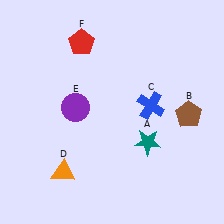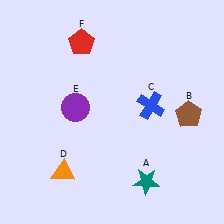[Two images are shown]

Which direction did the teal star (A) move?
The teal star (A) moved down.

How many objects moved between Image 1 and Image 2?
1 object moved between the two images.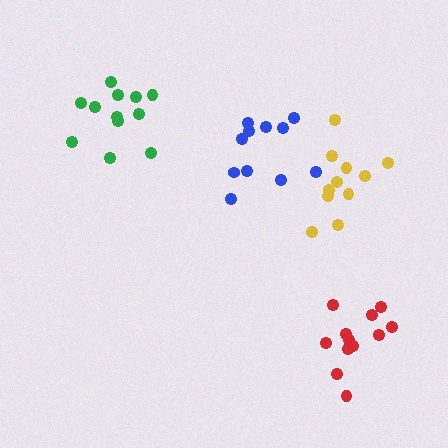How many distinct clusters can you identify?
There are 4 distinct clusters.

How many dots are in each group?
Group 1: 11 dots, Group 2: 13 dots, Group 3: 12 dots, Group 4: 11 dots (47 total).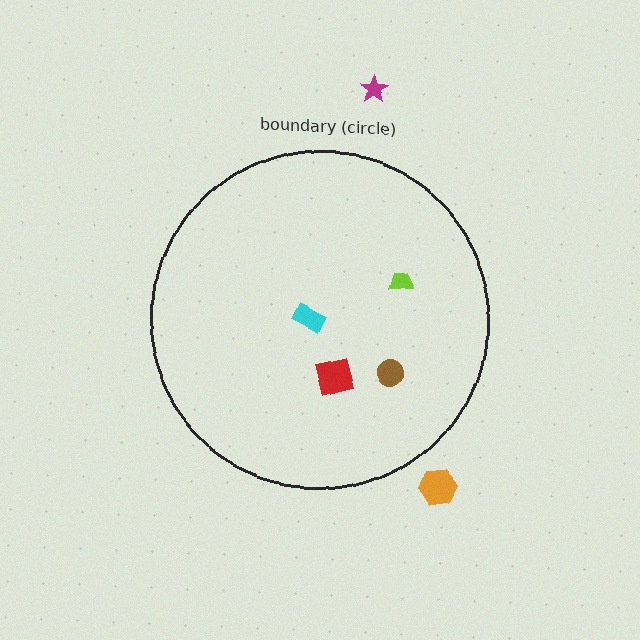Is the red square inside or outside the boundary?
Inside.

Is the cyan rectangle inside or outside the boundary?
Inside.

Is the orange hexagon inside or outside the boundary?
Outside.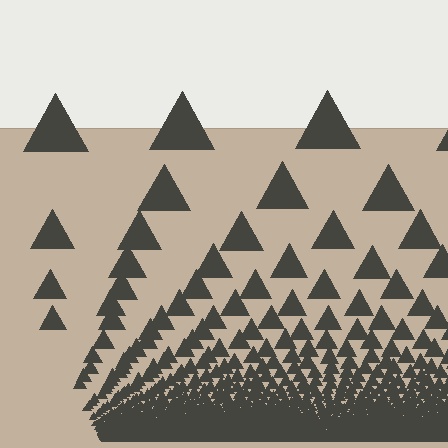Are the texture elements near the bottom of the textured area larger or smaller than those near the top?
Smaller. The gradient is inverted — elements near the bottom are smaller and denser.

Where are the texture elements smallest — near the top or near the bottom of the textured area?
Near the bottom.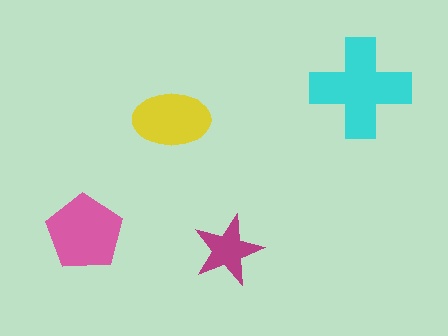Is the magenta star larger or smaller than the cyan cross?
Smaller.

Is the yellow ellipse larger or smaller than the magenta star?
Larger.